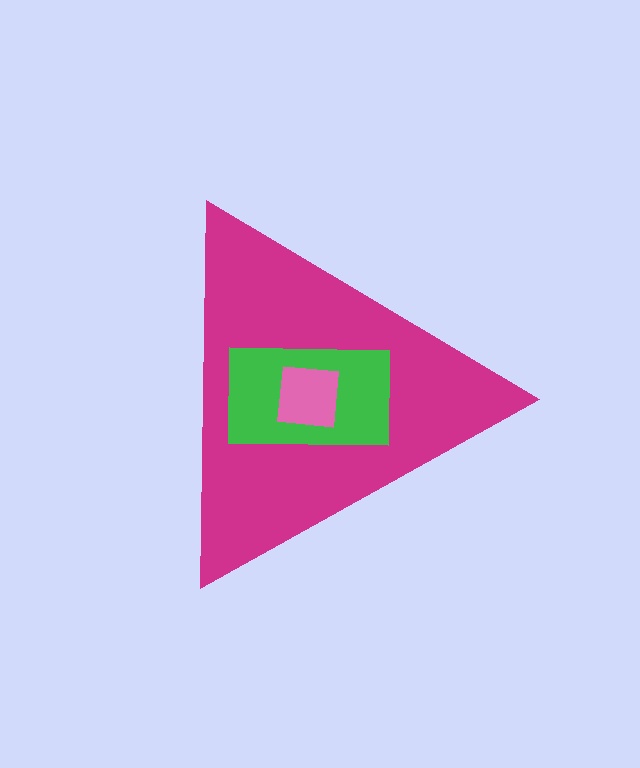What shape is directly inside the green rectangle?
The pink square.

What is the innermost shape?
The pink square.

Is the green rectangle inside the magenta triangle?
Yes.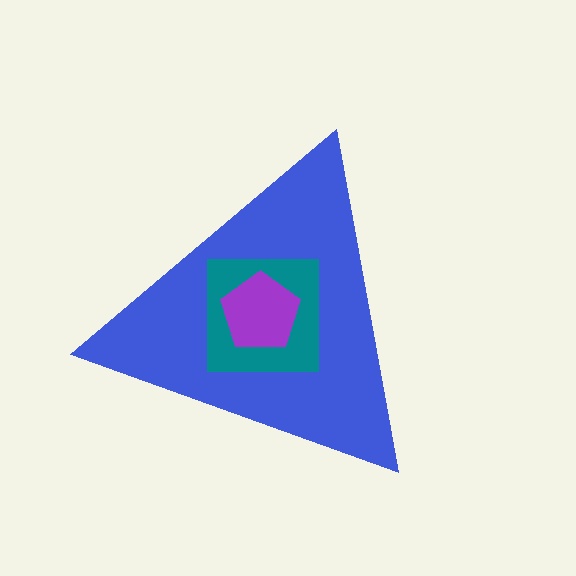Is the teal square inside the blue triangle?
Yes.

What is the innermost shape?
The purple pentagon.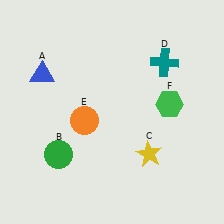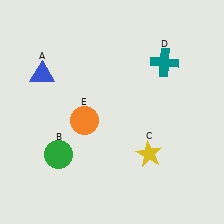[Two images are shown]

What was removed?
The green hexagon (F) was removed in Image 2.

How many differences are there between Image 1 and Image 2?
There is 1 difference between the two images.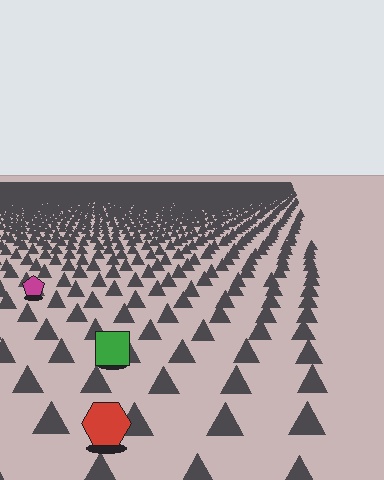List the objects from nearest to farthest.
From nearest to farthest: the red hexagon, the green square, the magenta pentagon.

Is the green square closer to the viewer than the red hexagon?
No. The red hexagon is closer — you can tell from the texture gradient: the ground texture is coarser near it.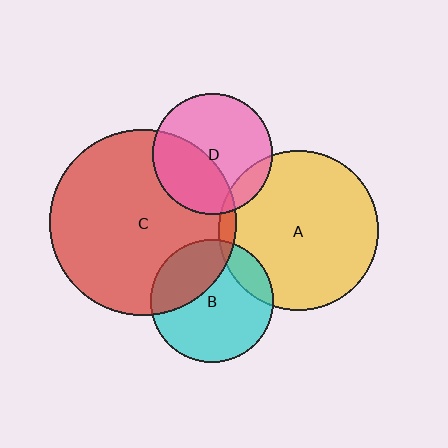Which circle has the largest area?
Circle C (red).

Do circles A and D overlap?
Yes.